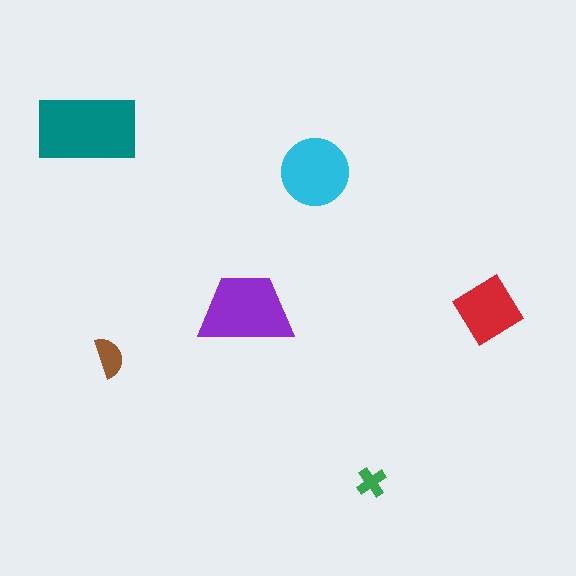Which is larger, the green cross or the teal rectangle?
The teal rectangle.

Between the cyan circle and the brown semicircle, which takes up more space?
The cyan circle.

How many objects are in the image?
There are 6 objects in the image.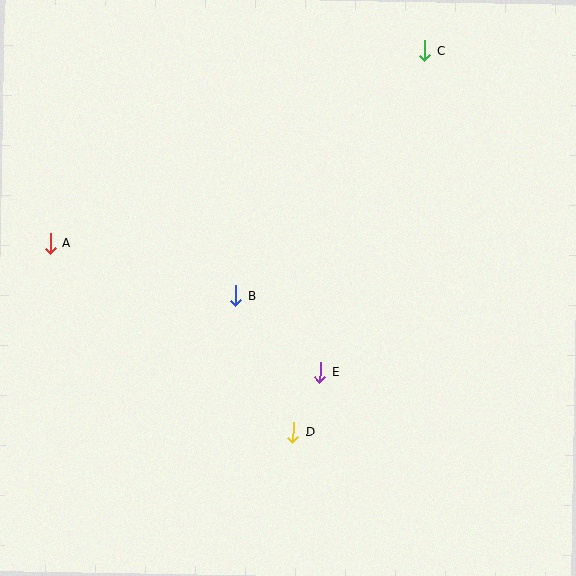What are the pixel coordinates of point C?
Point C is at (425, 51).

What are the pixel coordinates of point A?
Point A is at (50, 243).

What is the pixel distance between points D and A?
The distance between D and A is 308 pixels.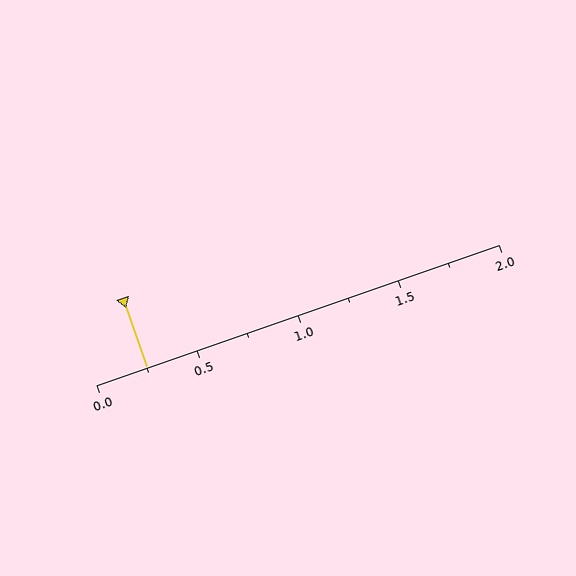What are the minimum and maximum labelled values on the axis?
The axis runs from 0.0 to 2.0.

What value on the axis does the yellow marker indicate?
The marker indicates approximately 0.25.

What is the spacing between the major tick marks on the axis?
The major ticks are spaced 0.5 apart.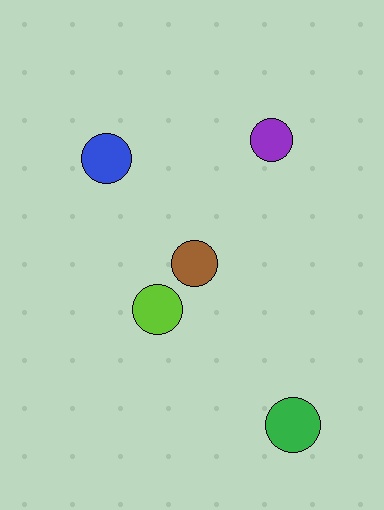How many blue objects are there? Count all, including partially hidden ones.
There is 1 blue object.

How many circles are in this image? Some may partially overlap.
There are 5 circles.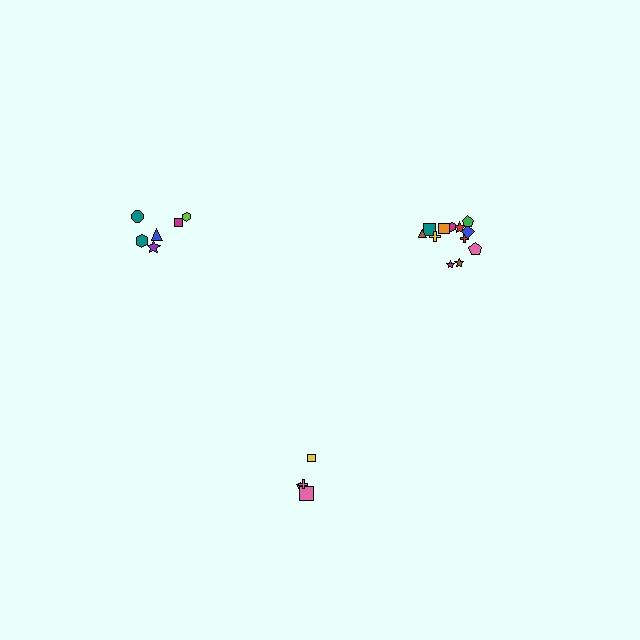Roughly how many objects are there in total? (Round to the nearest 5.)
Roughly 20 objects in total.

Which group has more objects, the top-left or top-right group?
The top-right group.